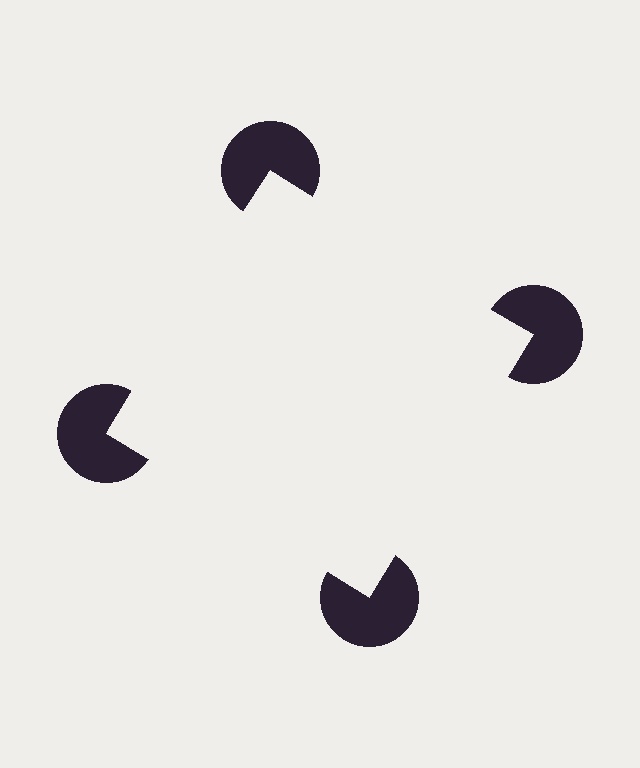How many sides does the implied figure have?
4 sides.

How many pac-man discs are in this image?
There are 4 — one at each vertex of the illusory square.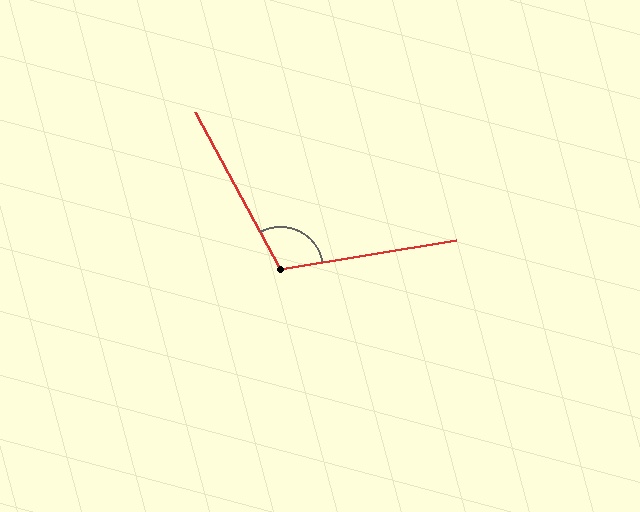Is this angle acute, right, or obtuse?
It is obtuse.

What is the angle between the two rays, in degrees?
Approximately 109 degrees.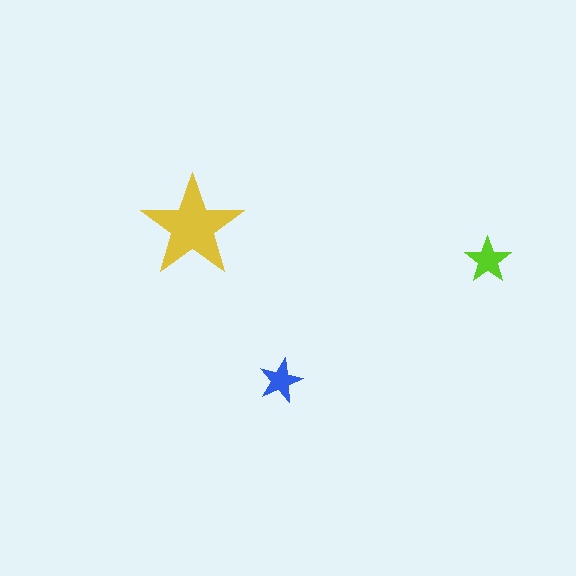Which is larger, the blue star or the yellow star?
The yellow one.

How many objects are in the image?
There are 3 objects in the image.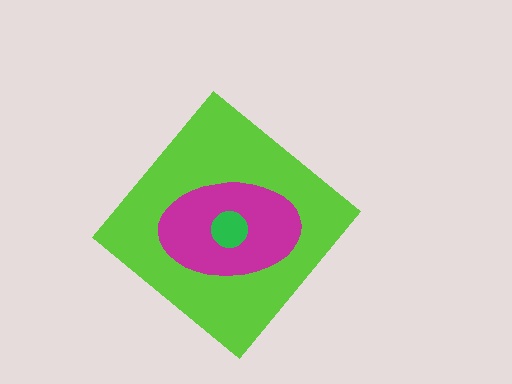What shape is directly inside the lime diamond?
The magenta ellipse.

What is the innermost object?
The green circle.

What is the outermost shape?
The lime diamond.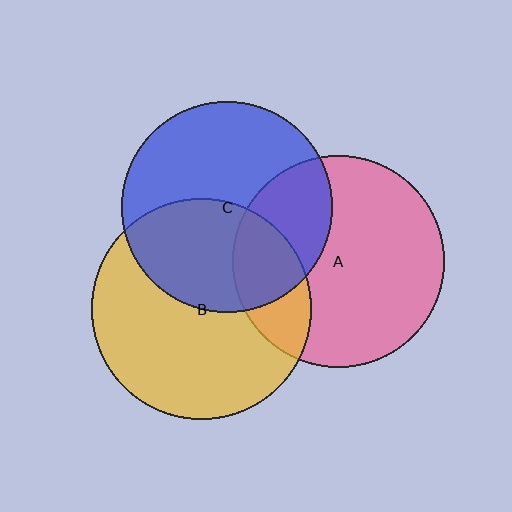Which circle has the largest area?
Circle B (yellow).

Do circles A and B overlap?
Yes.